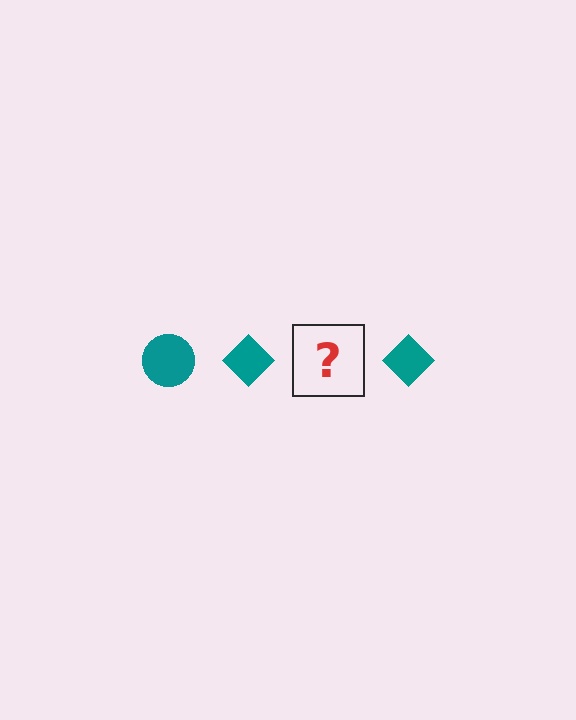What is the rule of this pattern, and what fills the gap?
The rule is that the pattern cycles through circle, diamond shapes in teal. The gap should be filled with a teal circle.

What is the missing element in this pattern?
The missing element is a teal circle.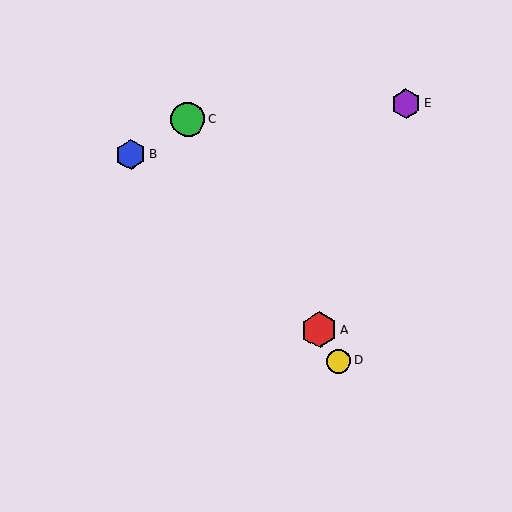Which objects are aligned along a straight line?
Objects A, C, D are aligned along a straight line.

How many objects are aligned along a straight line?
3 objects (A, C, D) are aligned along a straight line.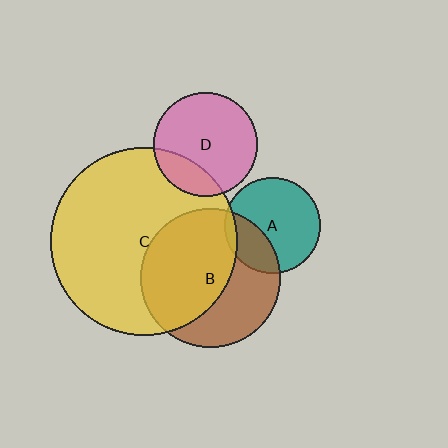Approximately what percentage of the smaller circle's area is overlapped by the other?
Approximately 60%.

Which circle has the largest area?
Circle C (yellow).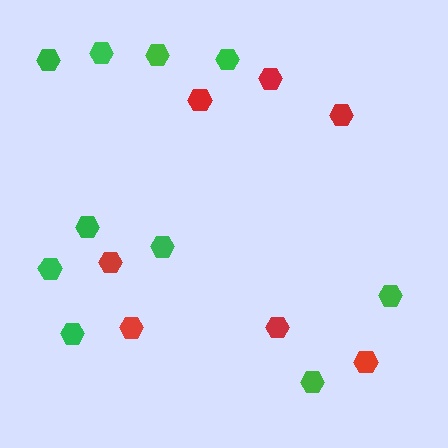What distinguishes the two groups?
There are 2 groups: one group of red hexagons (7) and one group of green hexagons (10).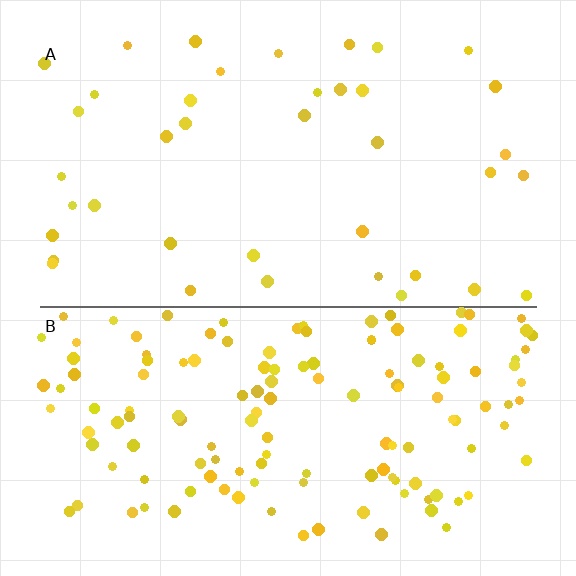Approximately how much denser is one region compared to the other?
Approximately 3.6× — region B over region A.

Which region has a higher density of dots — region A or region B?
B (the bottom).